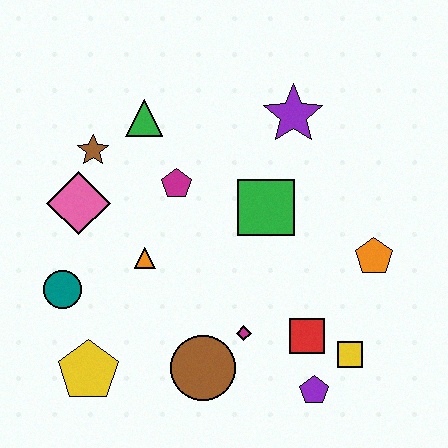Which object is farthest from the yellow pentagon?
The purple star is farthest from the yellow pentagon.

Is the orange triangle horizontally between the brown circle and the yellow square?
No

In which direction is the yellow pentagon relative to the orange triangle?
The yellow pentagon is below the orange triangle.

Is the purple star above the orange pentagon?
Yes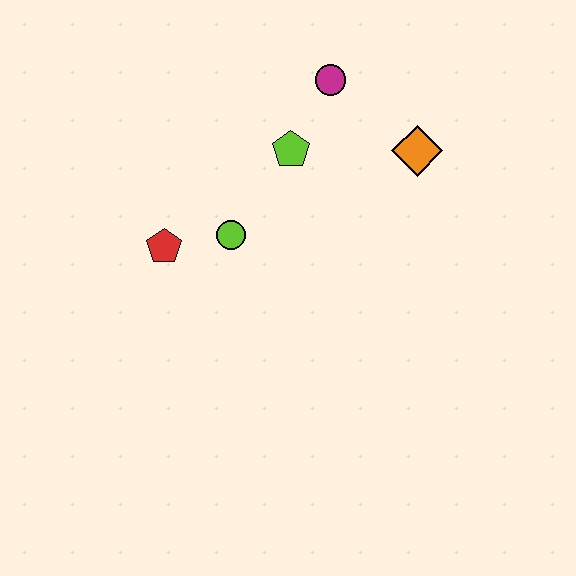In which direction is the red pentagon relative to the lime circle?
The red pentagon is to the left of the lime circle.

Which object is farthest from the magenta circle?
The red pentagon is farthest from the magenta circle.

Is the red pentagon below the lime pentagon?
Yes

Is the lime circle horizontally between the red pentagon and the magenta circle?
Yes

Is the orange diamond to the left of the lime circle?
No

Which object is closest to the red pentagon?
The lime circle is closest to the red pentagon.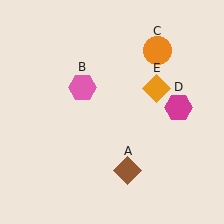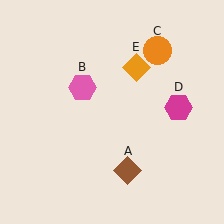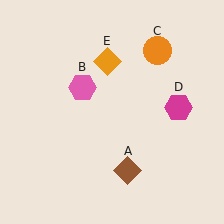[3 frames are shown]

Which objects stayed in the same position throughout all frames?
Brown diamond (object A) and pink hexagon (object B) and orange circle (object C) and magenta hexagon (object D) remained stationary.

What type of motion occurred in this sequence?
The orange diamond (object E) rotated counterclockwise around the center of the scene.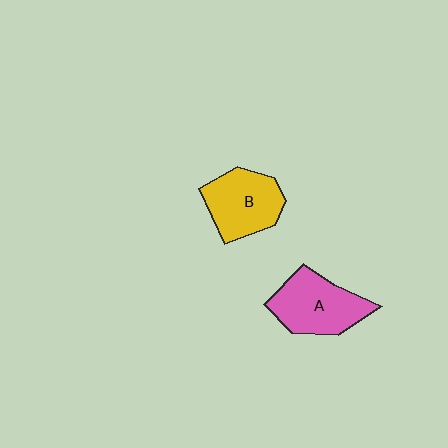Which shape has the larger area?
Shape A (pink).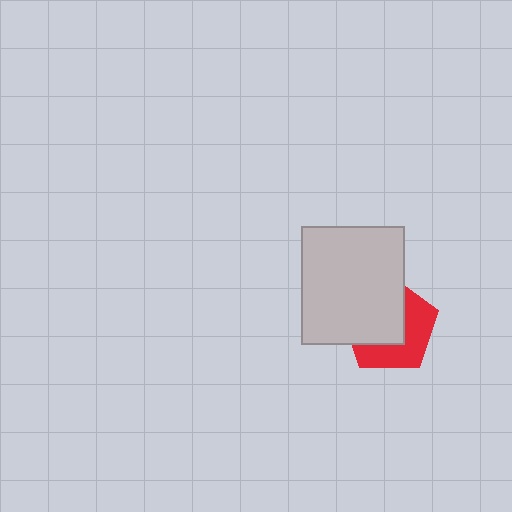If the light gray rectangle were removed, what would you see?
You would see the complete red pentagon.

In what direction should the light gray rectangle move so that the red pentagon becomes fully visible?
The light gray rectangle should move toward the upper-left. That is the shortest direction to clear the overlap and leave the red pentagon fully visible.